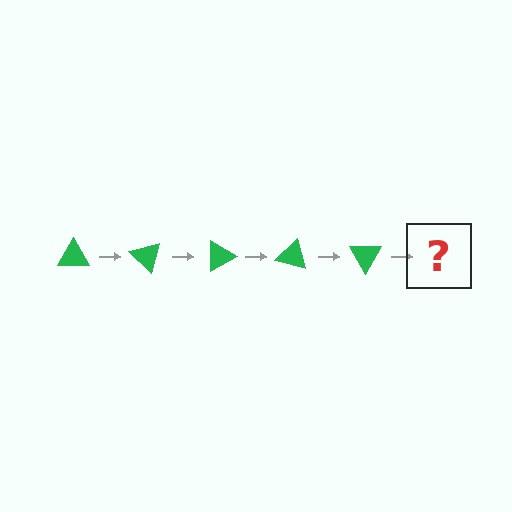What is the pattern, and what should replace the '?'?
The pattern is that the triangle rotates 45 degrees each step. The '?' should be a green triangle rotated 225 degrees.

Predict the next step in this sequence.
The next step is a green triangle rotated 225 degrees.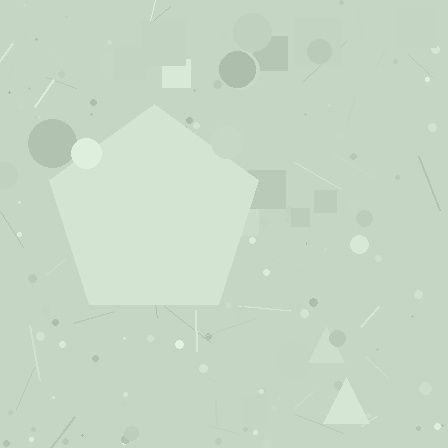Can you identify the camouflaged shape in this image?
The camouflaged shape is a pentagon.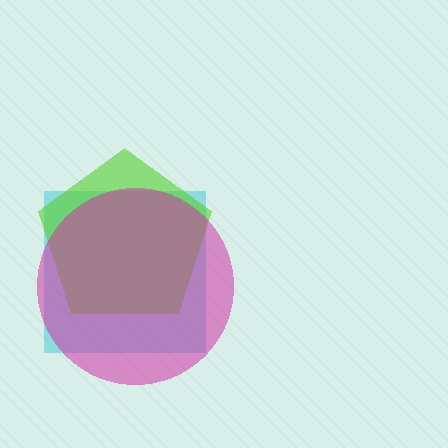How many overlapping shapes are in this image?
There are 3 overlapping shapes in the image.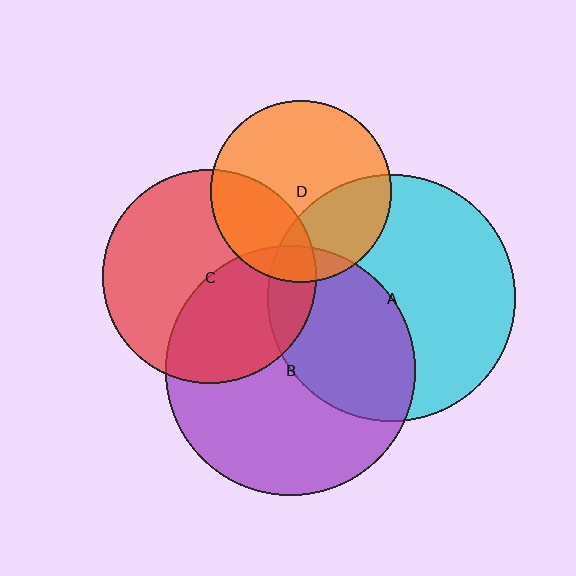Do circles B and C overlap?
Yes.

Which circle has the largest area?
Circle B (purple).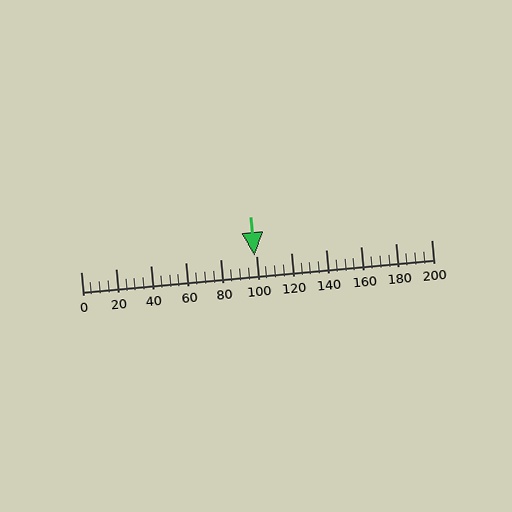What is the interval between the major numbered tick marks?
The major tick marks are spaced 20 units apart.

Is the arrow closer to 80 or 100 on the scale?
The arrow is closer to 100.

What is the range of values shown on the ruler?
The ruler shows values from 0 to 200.